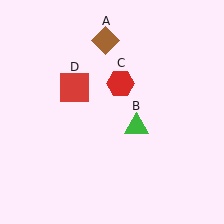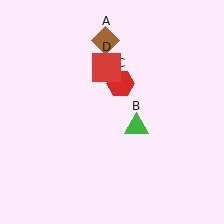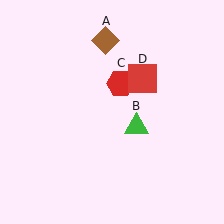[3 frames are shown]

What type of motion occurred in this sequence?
The red square (object D) rotated clockwise around the center of the scene.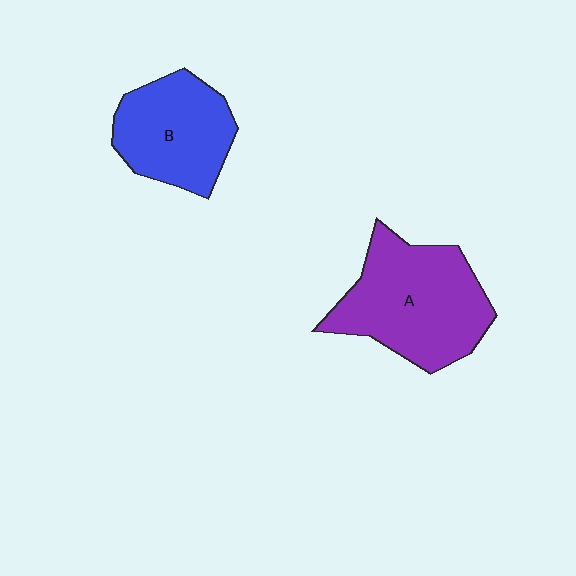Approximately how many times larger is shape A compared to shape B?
Approximately 1.4 times.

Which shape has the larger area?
Shape A (purple).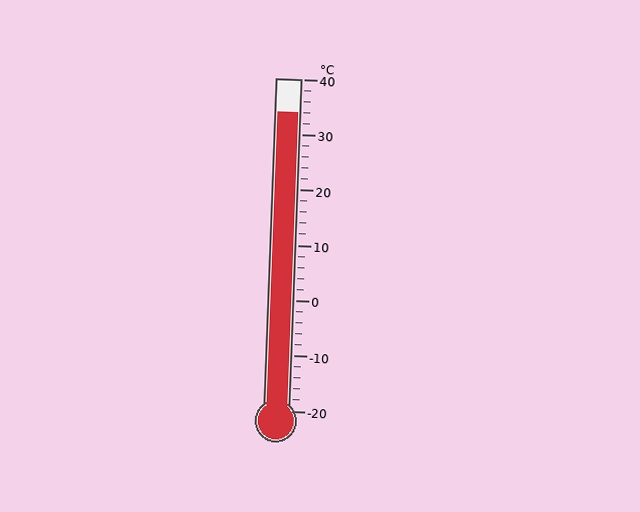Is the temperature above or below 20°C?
The temperature is above 20°C.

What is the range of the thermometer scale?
The thermometer scale ranges from -20°C to 40°C.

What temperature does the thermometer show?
The thermometer shows approximately 34°C.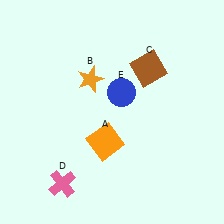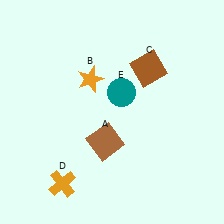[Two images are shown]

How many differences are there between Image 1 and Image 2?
There are 3 differences between the two images.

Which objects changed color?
A changed from orange to brown. D changed from pink to orange. E changed from blue to teal.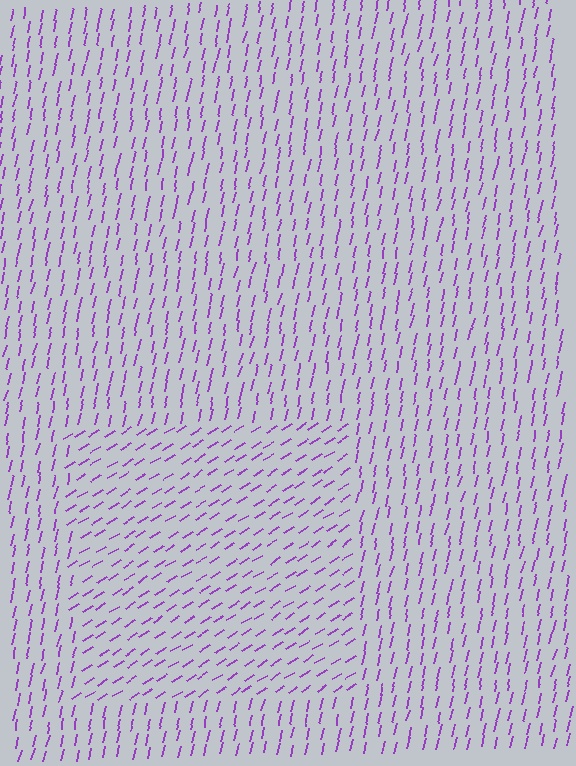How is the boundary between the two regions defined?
The boundary is defined purely by a change in line orientation (approximately 45 degrees difference). All lines are the same color and thickness.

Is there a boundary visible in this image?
Yes, there is a texture boundary formed by a change in line orientation.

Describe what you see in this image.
The image is filled with small purple line segments. A rectangle region in the image has lines oriented differently from the surrounding lines, creating a visible texture boundary.